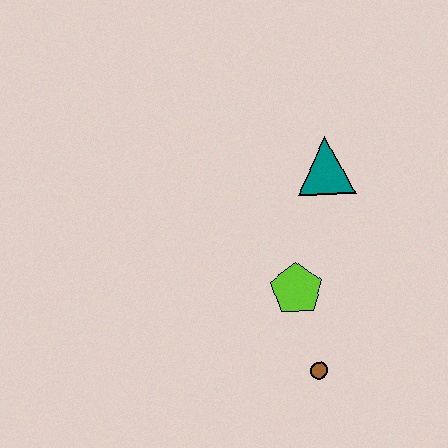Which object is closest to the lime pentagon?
The brown circle is closest to the lime pentagon.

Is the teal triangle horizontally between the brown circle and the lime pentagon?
No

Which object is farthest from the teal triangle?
The brown circle is farthest from the teal triangle.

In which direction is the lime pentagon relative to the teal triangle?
The lime pentagon is below the teal triangle.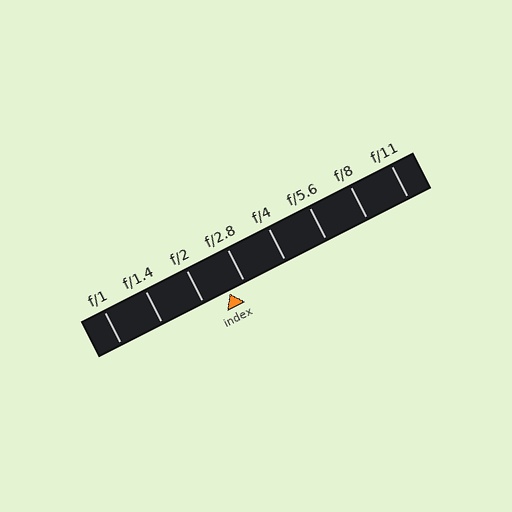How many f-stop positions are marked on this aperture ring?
There are 8 f-stop positions marked.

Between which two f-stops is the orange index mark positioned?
The index mark is between f/2 and f/2.8.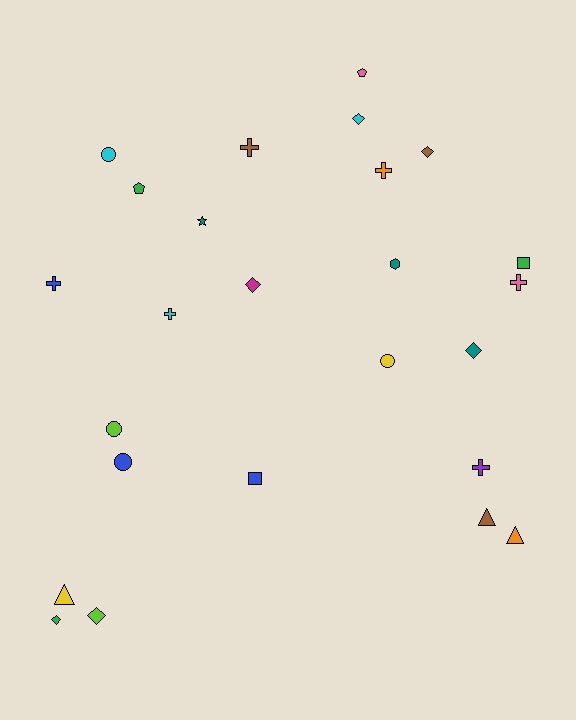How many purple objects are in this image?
There is 1 purple object.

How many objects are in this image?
There are 25 objects.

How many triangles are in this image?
There are 3 triangles.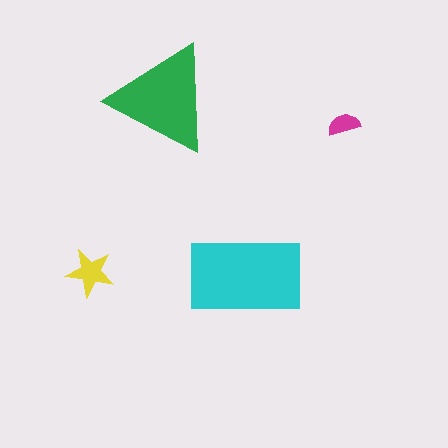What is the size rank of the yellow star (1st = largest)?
3rd.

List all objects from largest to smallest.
The cyan rectangle, the green triangle, the yellow star, the magenta semicircle.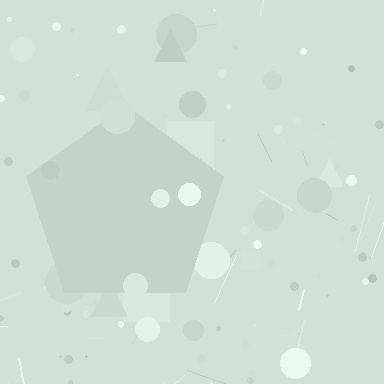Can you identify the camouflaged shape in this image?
The camouflaged shape is a pentagon.